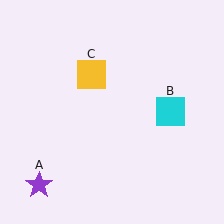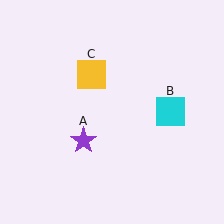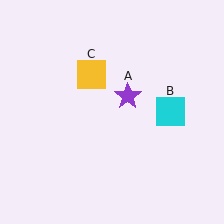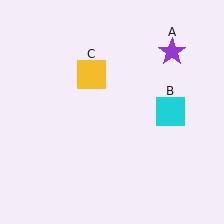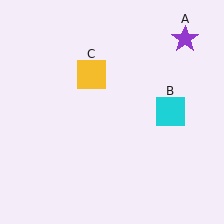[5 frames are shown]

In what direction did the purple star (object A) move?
The purple star (object A) moved up and to the right.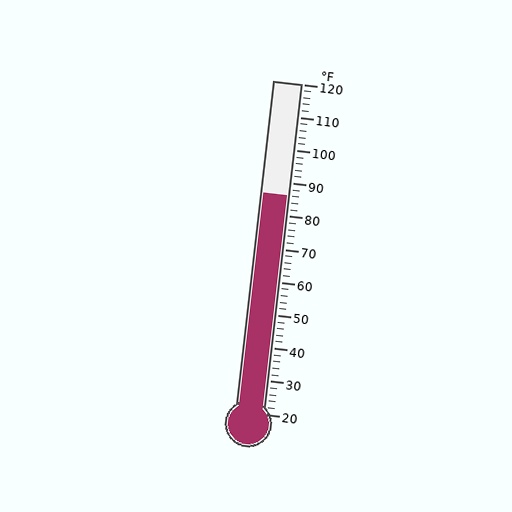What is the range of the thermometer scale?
The thermometer scale ranges from 20°F to 120°F.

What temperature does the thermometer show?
The thermometer shows approximately 86°F.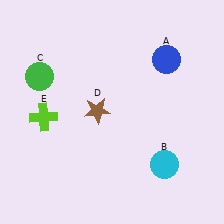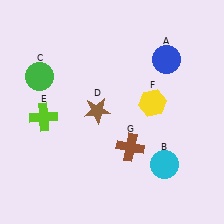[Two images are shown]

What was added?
A yellow hexagon (F), a brown cross (G) were added in Image 2.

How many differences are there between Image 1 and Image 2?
There are 2 differences between the two images.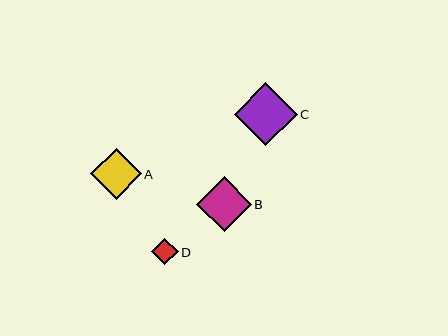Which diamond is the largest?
Diamond C is the largest with a size of approximately 63 pixels.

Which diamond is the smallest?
Diamond D is the smallest with a size of approximately 26 pixels.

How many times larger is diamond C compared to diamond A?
Diamond C is approximately 1.2 times the size of diamond A.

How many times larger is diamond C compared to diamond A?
Diamond C is approximately 1.2 times the size of diamond A.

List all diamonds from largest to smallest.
From largest to smallest: C, B, A, D.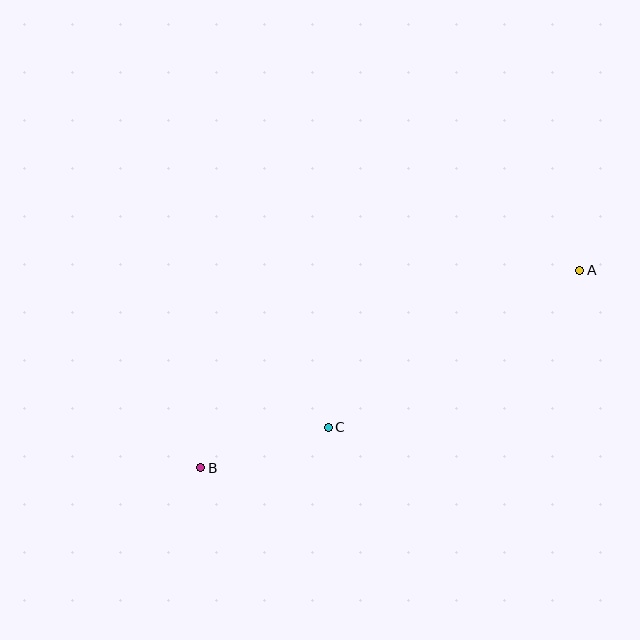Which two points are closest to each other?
Points B and C are closest to each other.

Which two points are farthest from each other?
Points A and B are farthest from each other.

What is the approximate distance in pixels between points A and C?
The distance between A and C is approximately 296 pixels.